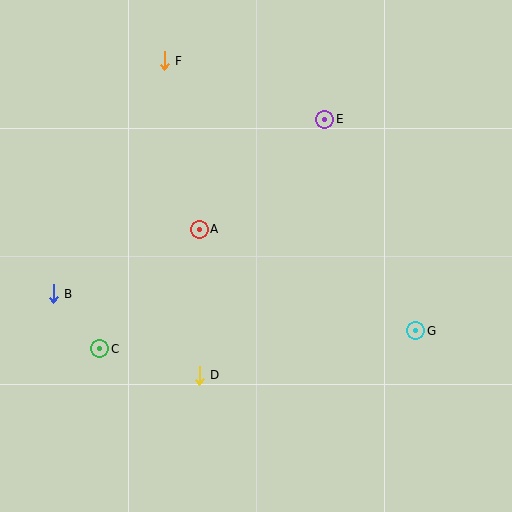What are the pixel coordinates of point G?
Point G is at (416, 331).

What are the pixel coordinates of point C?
Point C is at (100, 349).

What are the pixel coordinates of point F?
Point F is at (164, 61).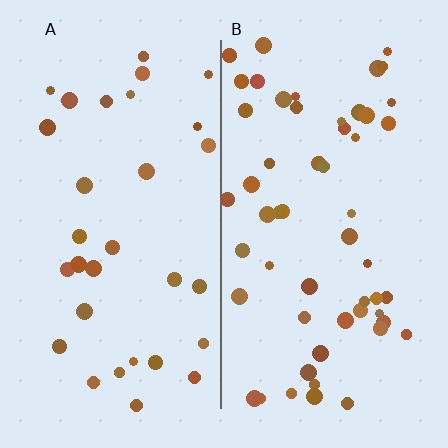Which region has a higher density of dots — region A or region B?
B (the right).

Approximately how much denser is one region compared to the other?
Approximately 1.8× — region B over region A.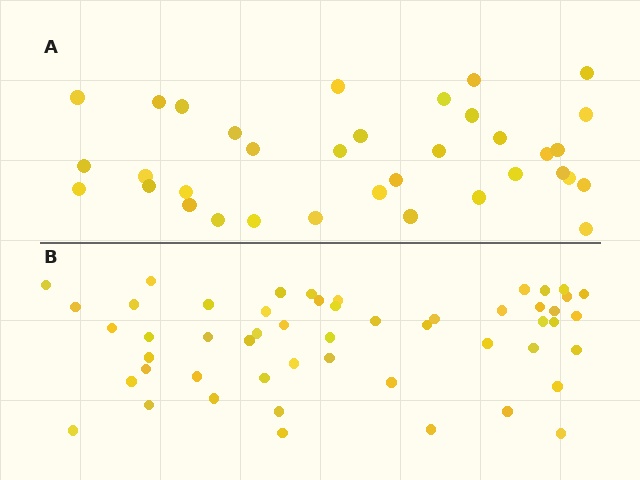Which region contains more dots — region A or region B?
Region B (the bottom region) has more dots.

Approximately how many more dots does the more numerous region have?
Region B has approximately 15 more dots than region A.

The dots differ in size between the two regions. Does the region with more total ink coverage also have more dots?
No. Region A has more total ink coverage because its dots are larger, but region B actually contains more individual dots. Total area can be misleading — the number of items is what matters here.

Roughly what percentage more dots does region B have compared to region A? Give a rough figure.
About 50% more.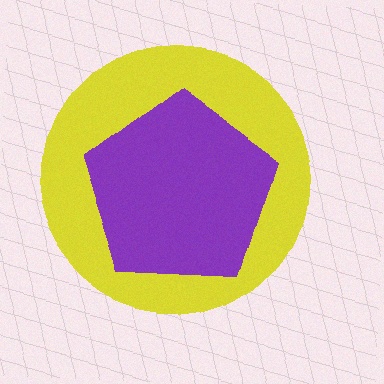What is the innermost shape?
The purple pentagon.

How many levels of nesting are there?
2.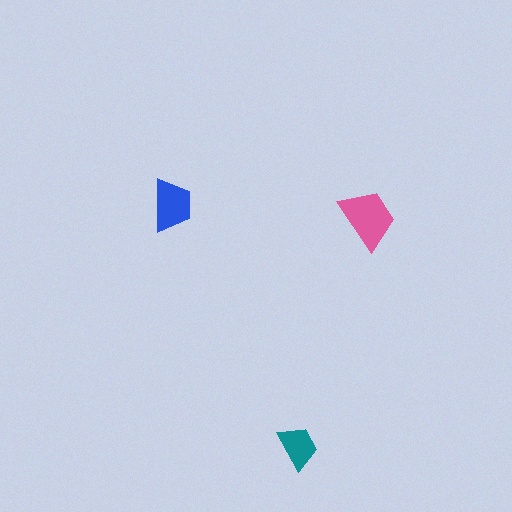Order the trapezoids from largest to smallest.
the pink one, the blue one, the teal one.